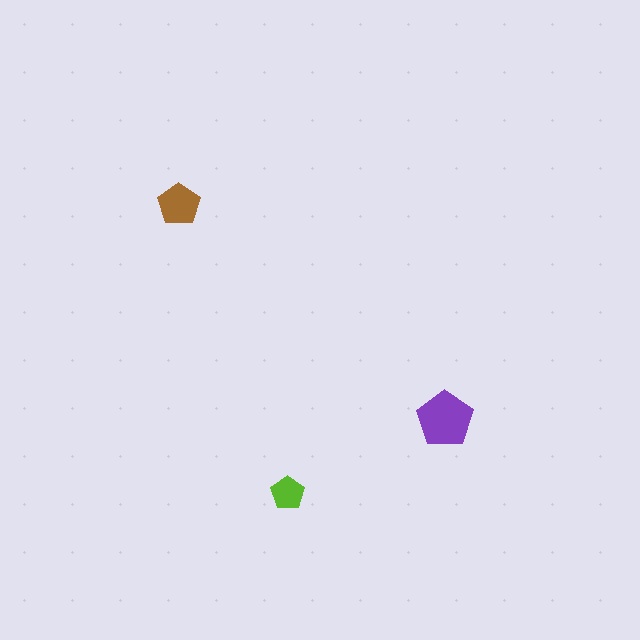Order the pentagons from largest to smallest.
the purple one, the brown one, the lime one.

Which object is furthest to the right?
The purple pentagon is rightmost.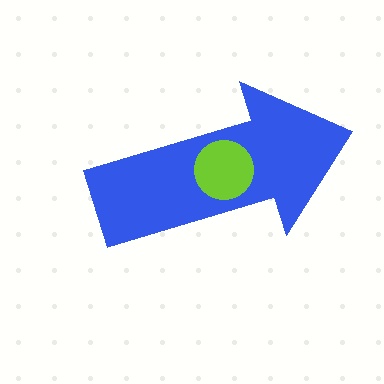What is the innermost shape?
The lime circle.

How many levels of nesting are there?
2.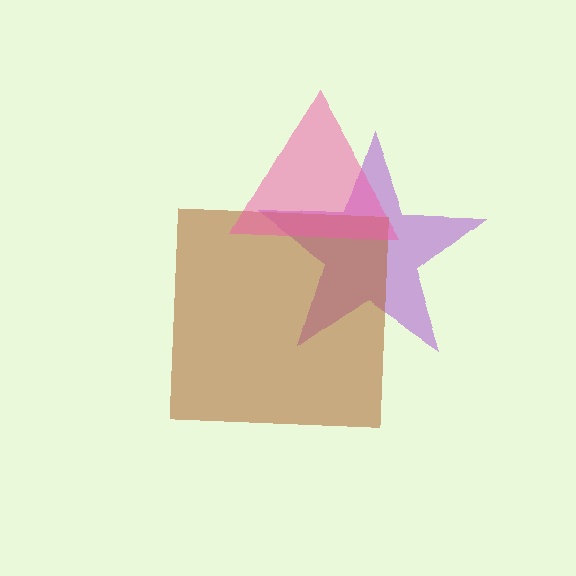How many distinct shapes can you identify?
There are 3 distinct shapes: a purple star, a brown square, a pink triangle.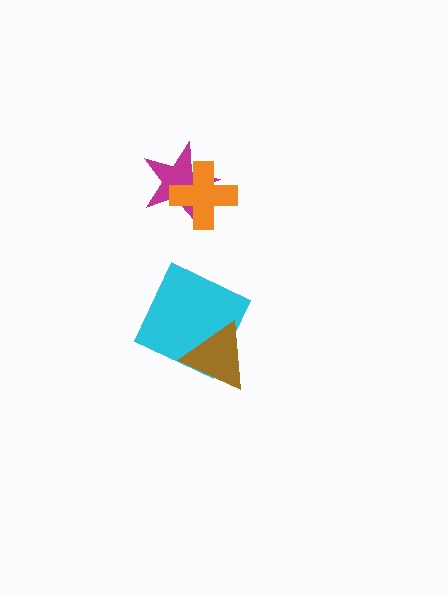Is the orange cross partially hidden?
No, no other shape covers it.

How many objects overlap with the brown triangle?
1 object overlaps with the brown triangle.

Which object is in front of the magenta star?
The orange cross is in front of the magenta star.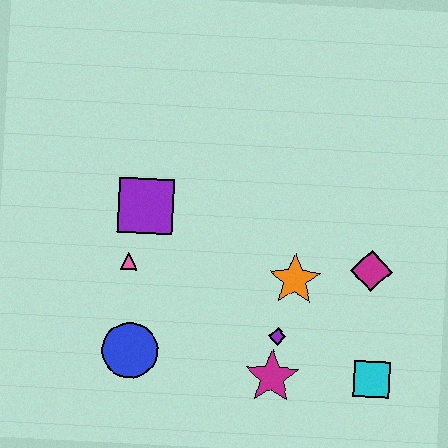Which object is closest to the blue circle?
The pink triangle is closest to the blue circle.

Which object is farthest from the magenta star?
The purple square is farthest from the magenta star.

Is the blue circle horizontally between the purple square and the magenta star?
No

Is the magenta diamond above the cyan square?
Yes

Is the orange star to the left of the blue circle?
No